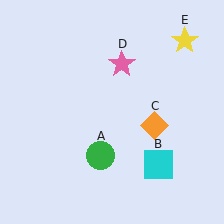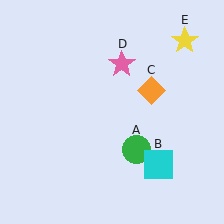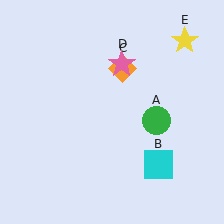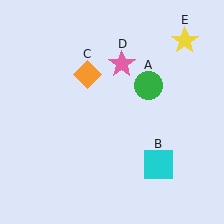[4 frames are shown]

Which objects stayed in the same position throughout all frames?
Cyan square (object B) and pink star (object D) and yellow star (object E) remained stationary.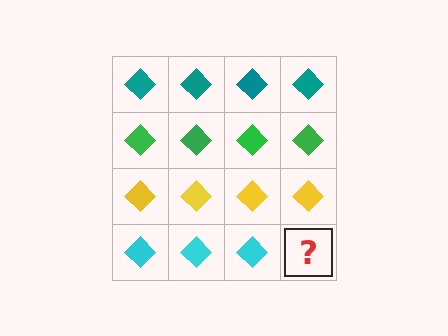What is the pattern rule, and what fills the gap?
The rule is that each row has a consistent color. The gap should be filled with a cyan diamond.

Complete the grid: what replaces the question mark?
The question mark should be replaced with a cyan diamond.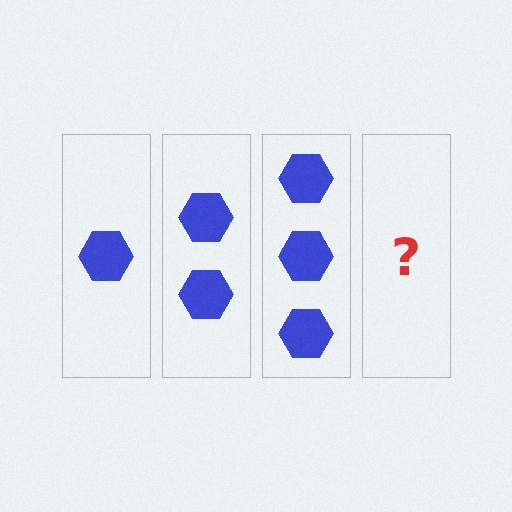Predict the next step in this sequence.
The next step is 4 hexagons.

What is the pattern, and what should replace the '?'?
The pattern is that each step adds one more hexagon. The '?' should be 4 hexagons.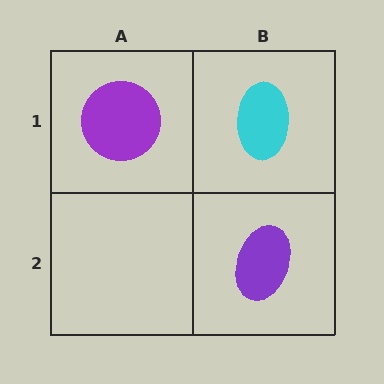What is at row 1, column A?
A purple circle.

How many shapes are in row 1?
2 shapes.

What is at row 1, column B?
A cyan ellipse.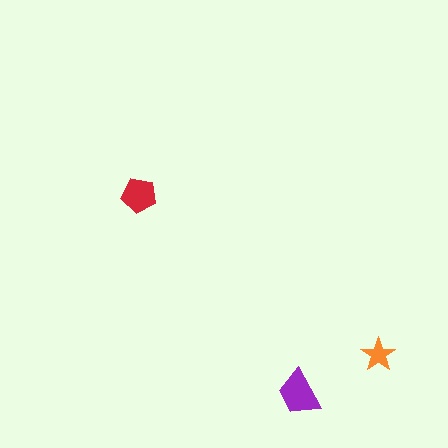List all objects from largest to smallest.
The purple trapezoid, the red pentagon, the orange star.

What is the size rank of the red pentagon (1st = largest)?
2nd.